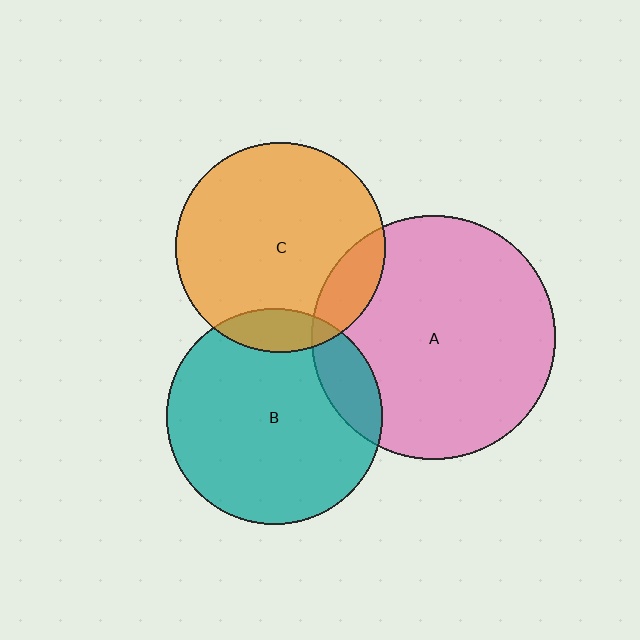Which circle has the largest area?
Circle A (pink).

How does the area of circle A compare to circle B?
Approximately 1.3 times.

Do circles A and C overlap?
Yes.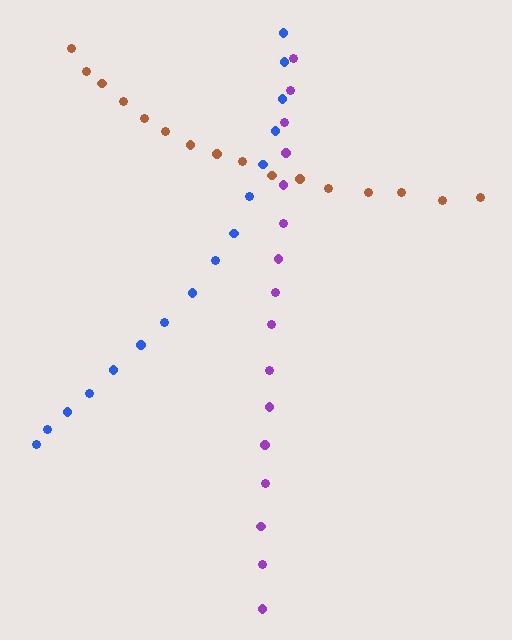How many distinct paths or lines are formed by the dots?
There are 3 distinct paths.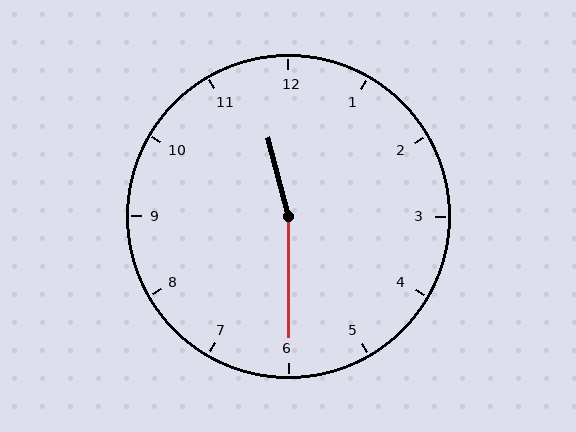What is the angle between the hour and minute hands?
Approximately 165 degrees.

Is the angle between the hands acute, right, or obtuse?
It is obtuse.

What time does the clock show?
11:30.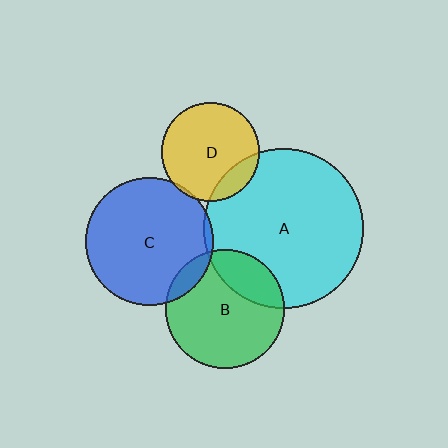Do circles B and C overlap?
Yes.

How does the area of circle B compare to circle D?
Approximately 1.4 times.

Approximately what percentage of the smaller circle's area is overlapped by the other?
Approximately 10%.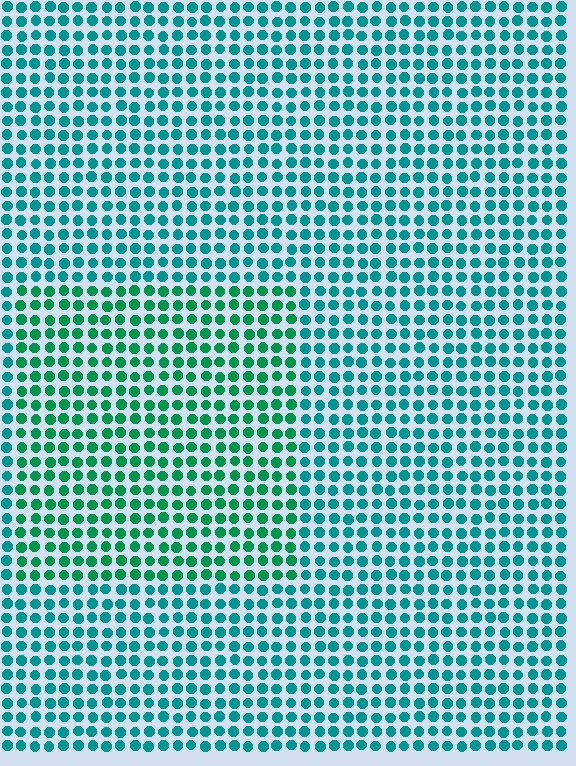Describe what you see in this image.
The image is filled with small teal elements in a uniform arrangement. A rectangle-shaped region is visible where the elements are tinted to a slightly different hue, forming a subtle color boundary.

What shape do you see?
I see a rectangle.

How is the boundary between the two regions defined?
The boundary is defined purely by a slight shift in hue (about 28 degrees). Spacing, size, and orientation are identical on both sides.